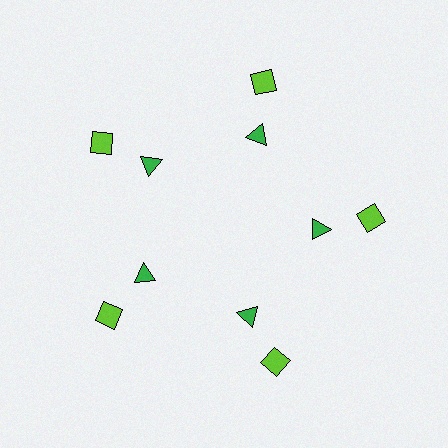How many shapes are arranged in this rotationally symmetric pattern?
There are 10 shapes, arranged in 5 groups of 2.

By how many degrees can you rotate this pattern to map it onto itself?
The pattern maps onto itself every 72 degrees of rotation.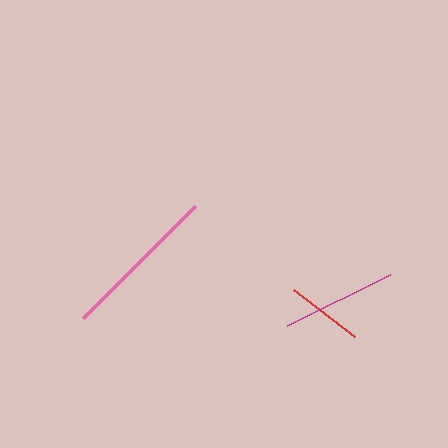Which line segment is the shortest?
The red line is the shortest at approximately 77 pixels.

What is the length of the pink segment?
The pink segment is approximately 158 pixels long.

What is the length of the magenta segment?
The magenta segment is approximately 115 pixels long.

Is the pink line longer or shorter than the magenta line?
The pink line is longer than the magenta line.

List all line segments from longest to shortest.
From longest to shortest: pink, magenta, red.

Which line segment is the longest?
The pink line is the longest at approximately 158 pixels.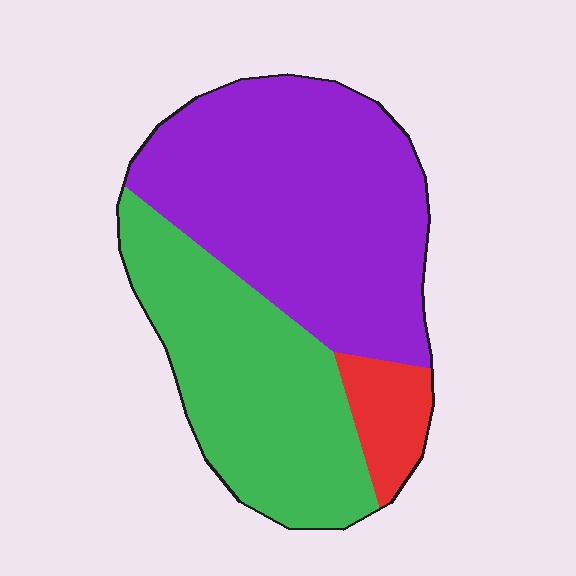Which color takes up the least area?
Red, at roughly 10%.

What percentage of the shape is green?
Green covers 39% of the shape.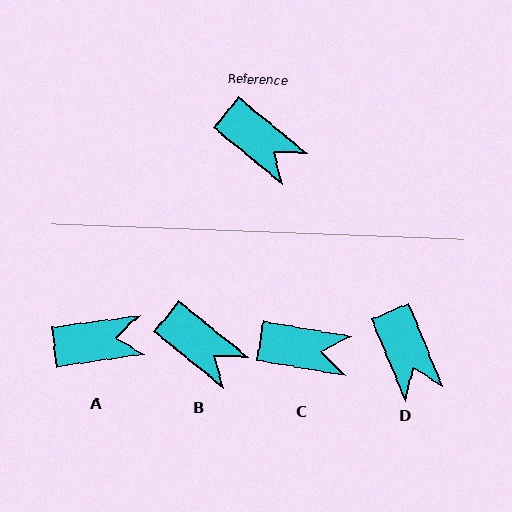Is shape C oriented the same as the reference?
No, it is off by about 29 degrees.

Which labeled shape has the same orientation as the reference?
B.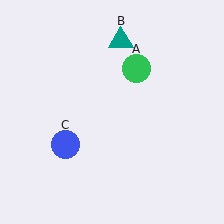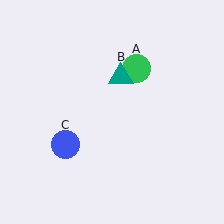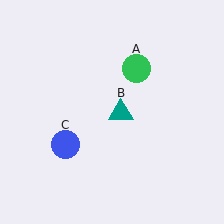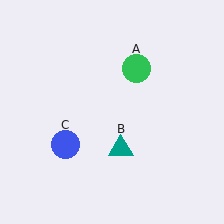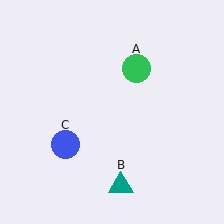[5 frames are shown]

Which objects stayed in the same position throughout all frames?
Green circle (object A) and blue circle (object C) remained stationary.